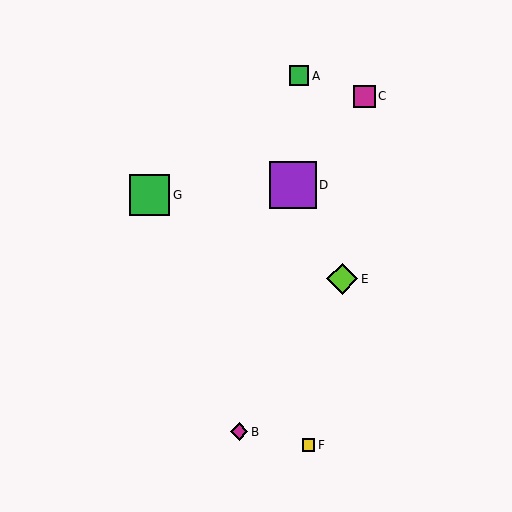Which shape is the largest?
The purple square (labeled D) is the largest.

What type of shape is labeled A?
Shape A is a green square.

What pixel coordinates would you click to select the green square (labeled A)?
Click at (299, 76) to select the green square A.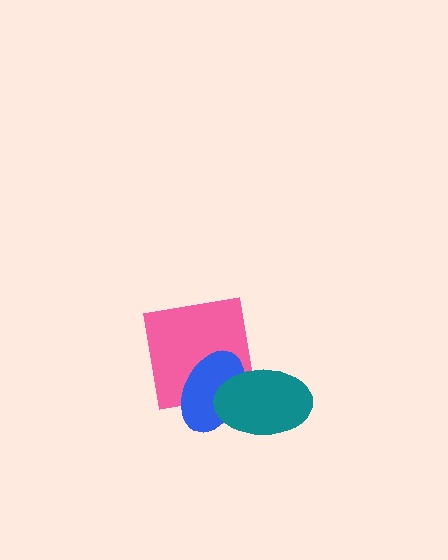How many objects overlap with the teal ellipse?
2 objects overlap with the teal ellipse.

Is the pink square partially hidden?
Yes, it is partially covered by another shape.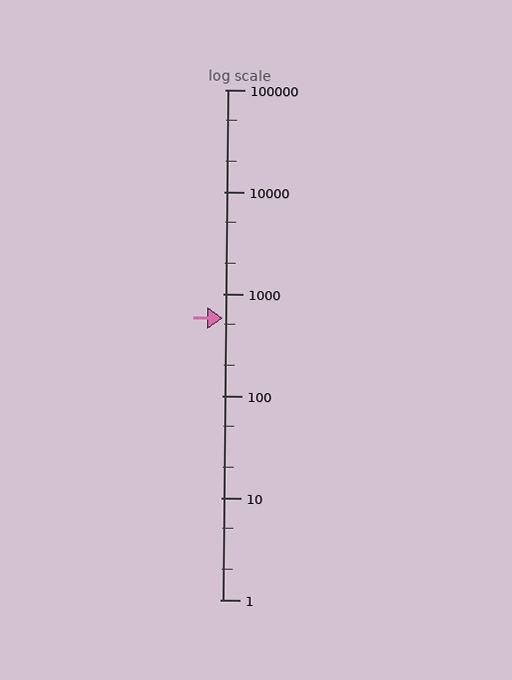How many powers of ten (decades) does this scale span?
The scale spans 5 decades, from 1 to 100000.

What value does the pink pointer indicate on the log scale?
The pointer indicates approximately 570.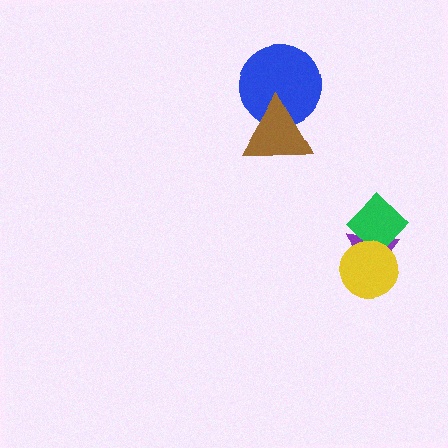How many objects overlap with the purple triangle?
2 objects overlap with the purple triangle.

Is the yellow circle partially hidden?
No, no other shape covers it.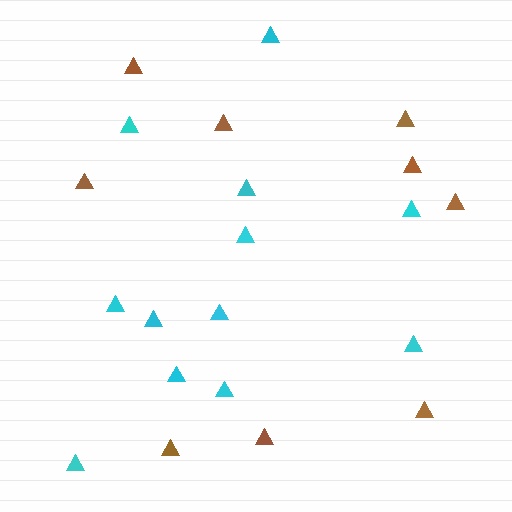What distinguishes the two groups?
There are 2 groups: one group of cyan triangles (12) and one group of brown triangles (9).